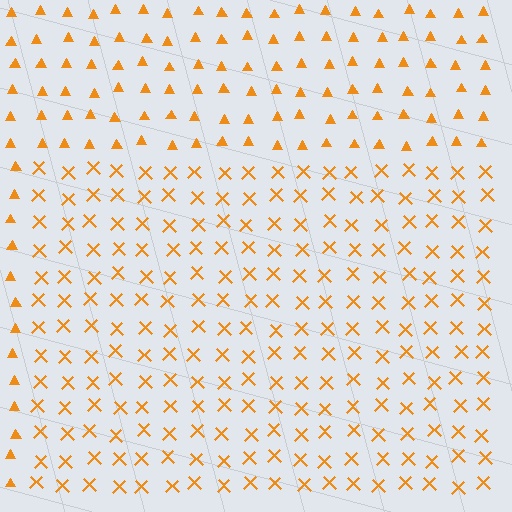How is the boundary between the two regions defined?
The boundary is defined by a change in element shape: X marks inside vs. triangles outside. All elements share the same color and spacing.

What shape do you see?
I see a rectangle.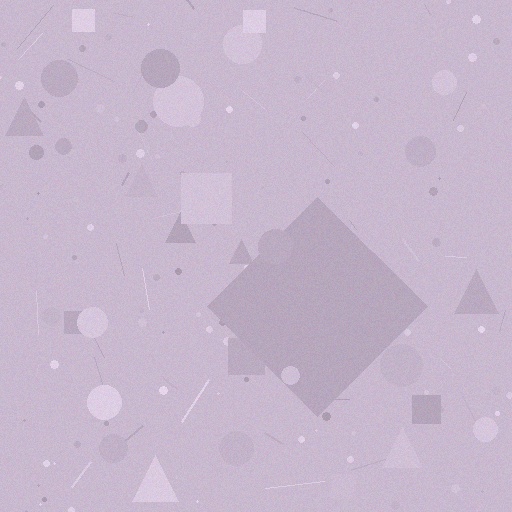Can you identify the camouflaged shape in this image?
The camouflaged shape is a diamond.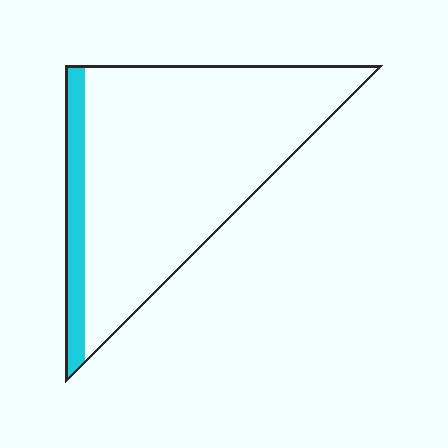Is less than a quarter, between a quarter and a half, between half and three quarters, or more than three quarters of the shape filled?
Less than a quarter.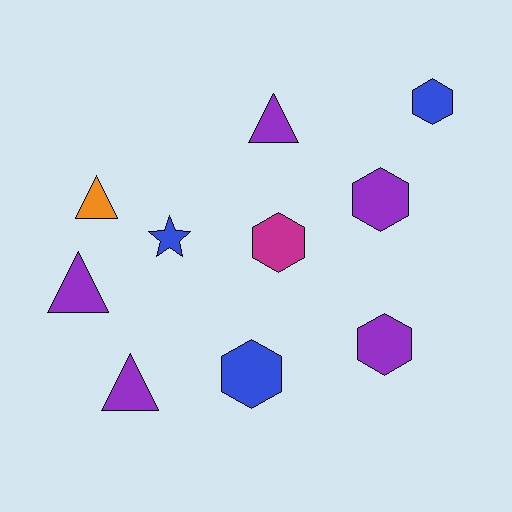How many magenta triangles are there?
There are no magenta triangles.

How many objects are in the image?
There are 10 objects.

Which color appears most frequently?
Purple, with 5 objects.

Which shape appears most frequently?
Hexagon, with 5 objects.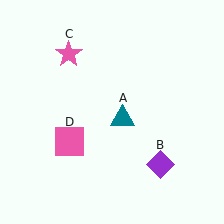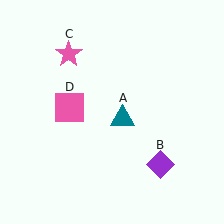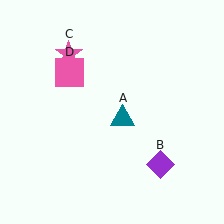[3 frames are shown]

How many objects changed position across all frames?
1 object changed position: pink square (object D).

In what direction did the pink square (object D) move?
The pink square (object D) moved up.